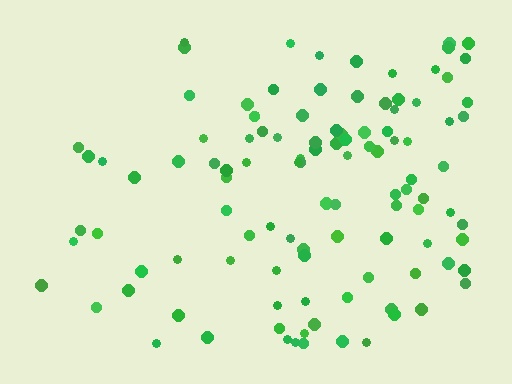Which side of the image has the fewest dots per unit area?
The left.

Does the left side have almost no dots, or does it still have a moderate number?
Still a moderate number, just noticeably fewer than the right.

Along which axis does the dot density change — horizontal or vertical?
Horizontal.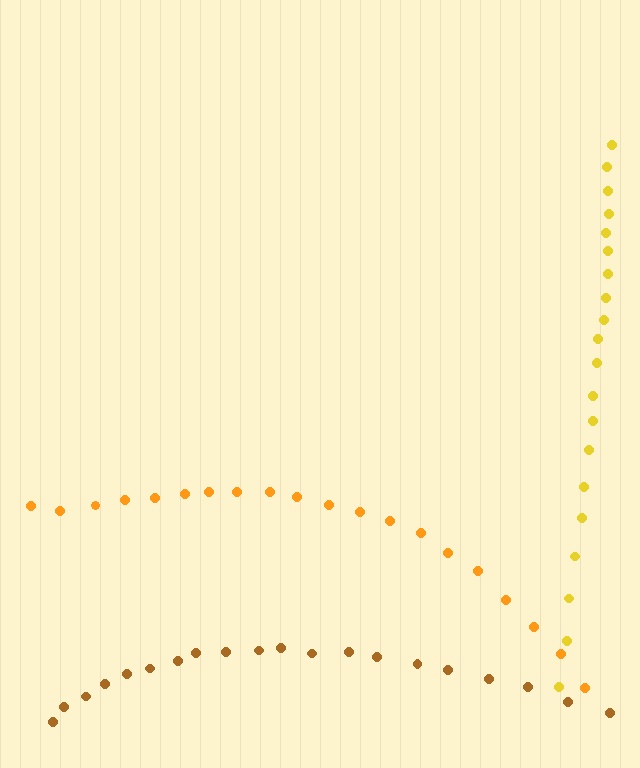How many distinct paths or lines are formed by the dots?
There are 3 distinct paths.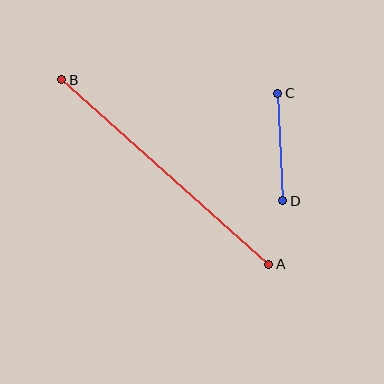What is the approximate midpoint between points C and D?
The midpoint is at approximately (280, 147) pixels.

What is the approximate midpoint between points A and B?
The midpoint is at approximately (165, 172) pixels.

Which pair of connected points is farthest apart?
Points A and B are farthest apart.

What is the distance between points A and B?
The distance is approximately 277 pixels.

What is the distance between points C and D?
The distance is approximately 108 pixels.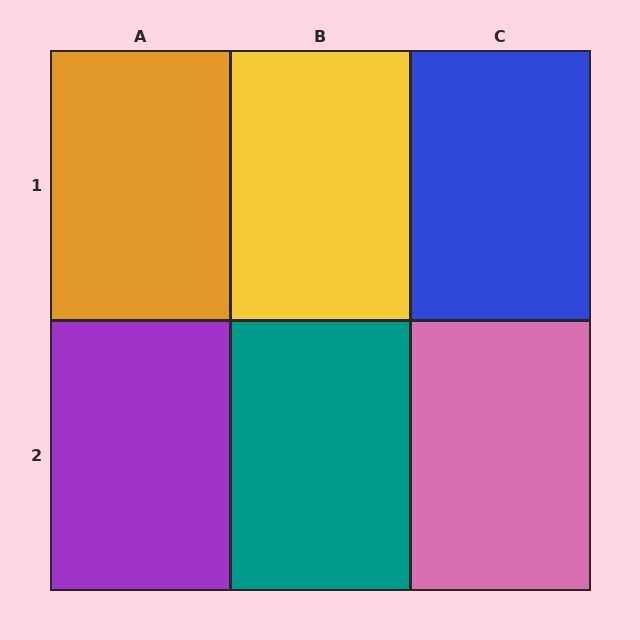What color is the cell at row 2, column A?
Purple.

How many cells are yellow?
1 cell is yellow.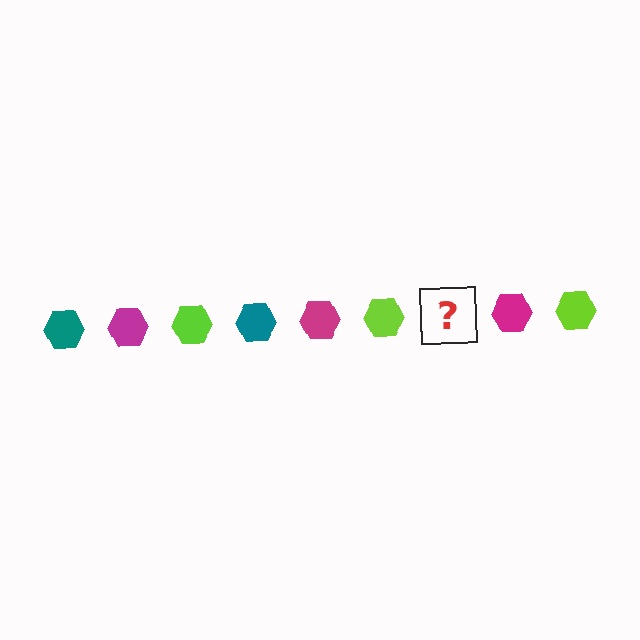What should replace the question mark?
The question mark should be replaced with a teal hexagon.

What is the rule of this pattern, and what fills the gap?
The rule is that the pattern cycles through teal, magenta, lime hexagons. The gap should be filled with a teal hexagon.